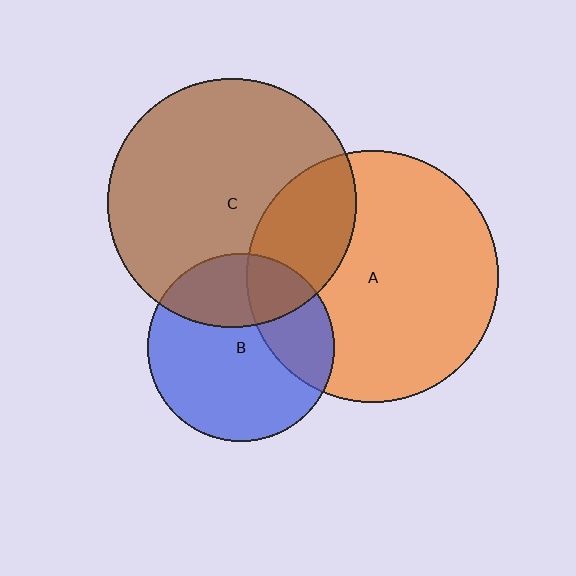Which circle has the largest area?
Circle A (orange).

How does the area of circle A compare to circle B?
Approximately 1.8 times.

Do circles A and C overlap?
Yes.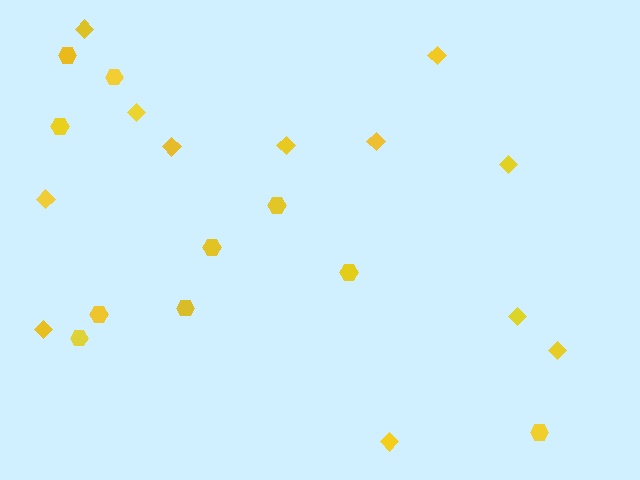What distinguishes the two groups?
There are 2 groups: one group of diamonds (12) and one group of hexagons (10).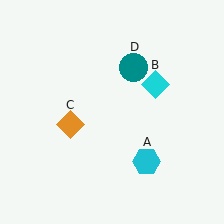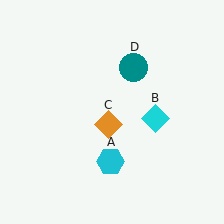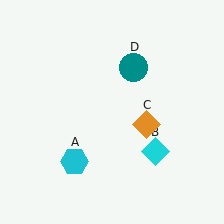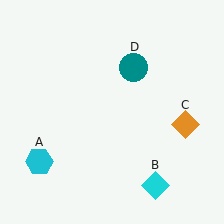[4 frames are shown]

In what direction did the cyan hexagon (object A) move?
The cyan hexagon (object A) moved left.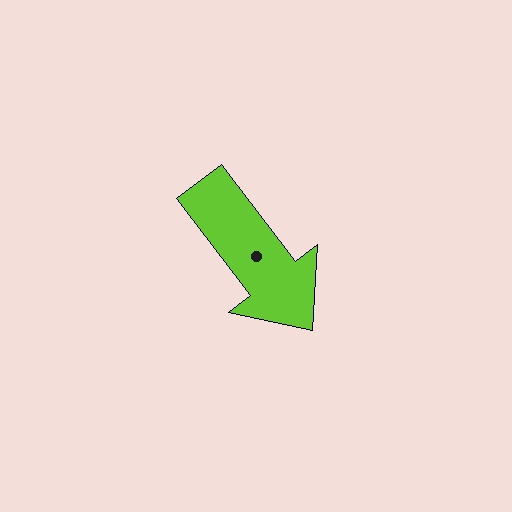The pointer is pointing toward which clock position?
Roughly 5 o'clock.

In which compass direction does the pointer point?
Southeast.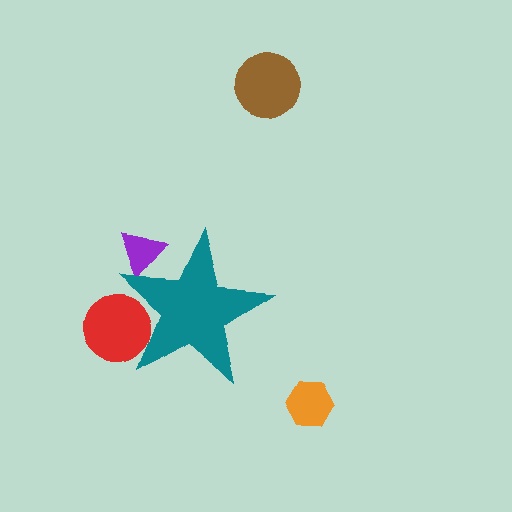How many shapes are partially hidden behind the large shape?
2 shapes are partially hidden.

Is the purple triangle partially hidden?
Yes, the purple triangle is partially hidden behind the teal star.